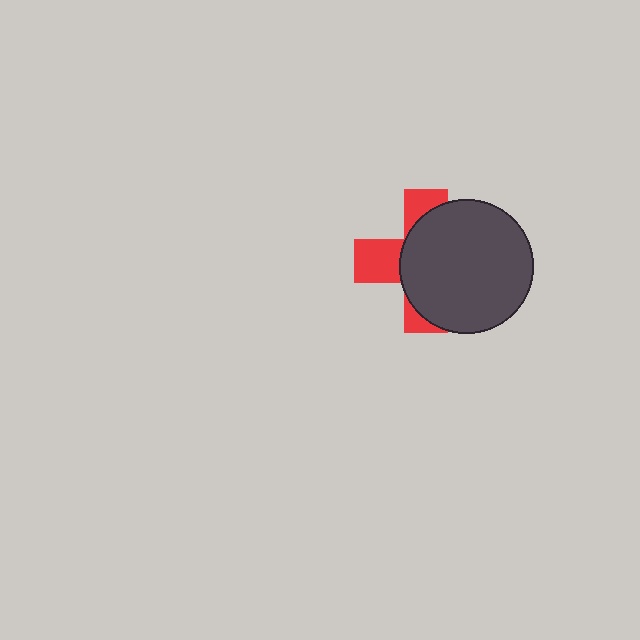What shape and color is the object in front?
The object in front is a dark gray circle.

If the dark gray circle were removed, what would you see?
You would see the complete red cross.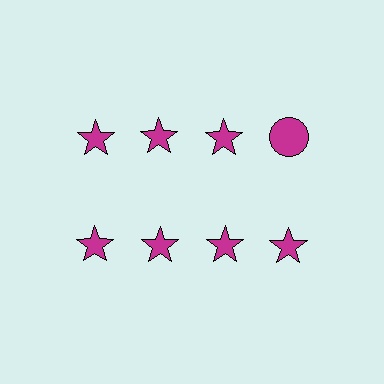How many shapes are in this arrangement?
There are 8 shapes arranged in a grid pattern.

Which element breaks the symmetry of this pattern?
The magenta circle in the top row, second from right column breaks the symmetry. All other shapes are magenta stars.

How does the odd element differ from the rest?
It has a different shape: circle instead of star.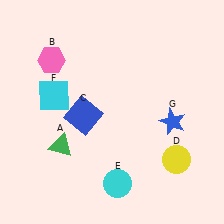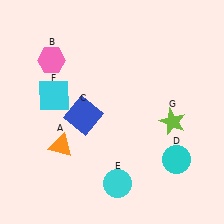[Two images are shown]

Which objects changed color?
A changed from green to orange. D changed from yellow to cyan. G changed from blue to lime.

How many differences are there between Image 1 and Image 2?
There are 3 differences between the two images.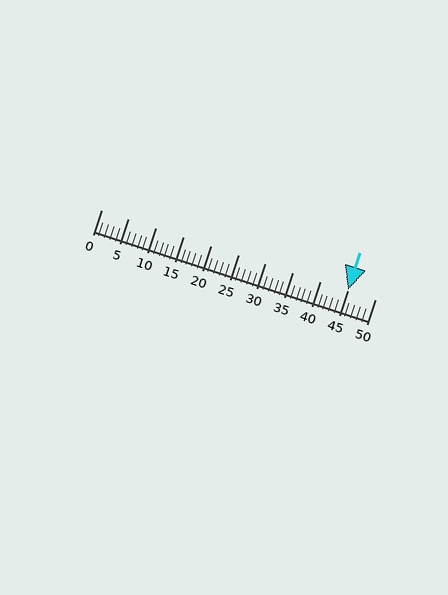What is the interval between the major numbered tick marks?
The major tick marks are spaced 5 units apart.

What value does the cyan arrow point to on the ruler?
The cyan arrow points to approximately 45.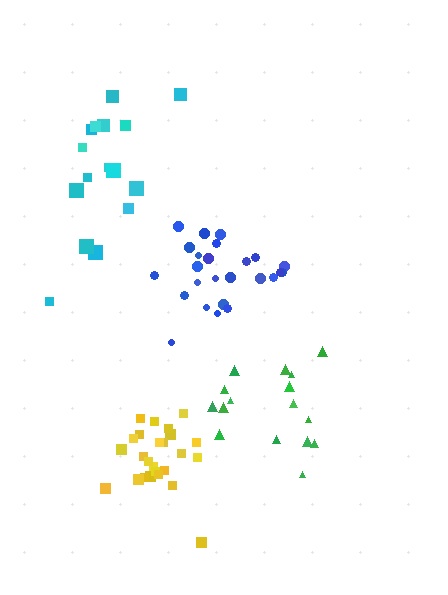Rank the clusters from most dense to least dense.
yellow, blue, green, cyan.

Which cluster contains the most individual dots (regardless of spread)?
Yellow (26).